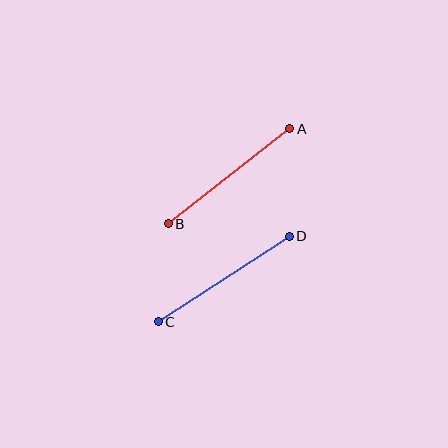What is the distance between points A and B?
The distance is approximately 154 pixels.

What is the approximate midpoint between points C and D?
The midpoint is at approximately (224, 279) pixels.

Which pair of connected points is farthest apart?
Points C and D are farthest apart.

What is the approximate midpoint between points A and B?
The midpoint is at approximately (229, 176) pixels.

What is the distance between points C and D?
The distance is approximately 156 pixels.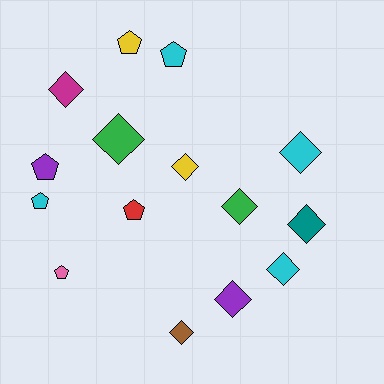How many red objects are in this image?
There is 1 red object.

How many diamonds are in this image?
There are 9 diamonds.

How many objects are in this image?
There are 15 objects.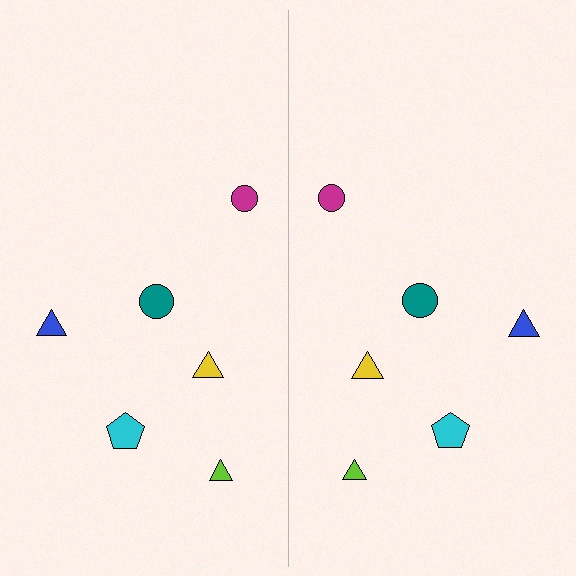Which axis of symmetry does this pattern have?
The pattern has a vertical axis of symmetry running through the center of the image.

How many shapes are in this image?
There are 12 shapes in this image.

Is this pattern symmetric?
Yes, this pattern has bilateral (reflection) symmetry.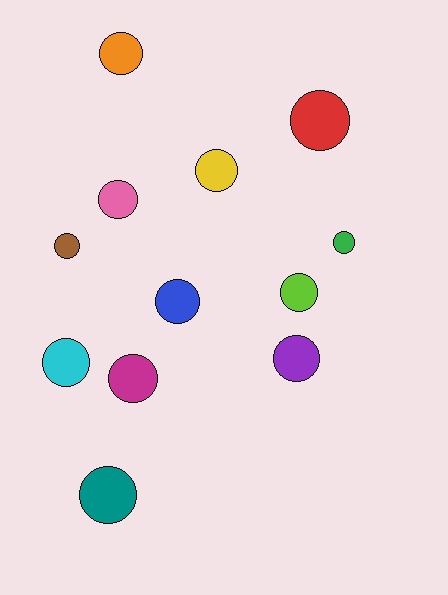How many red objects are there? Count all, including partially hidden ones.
There is 1 red object.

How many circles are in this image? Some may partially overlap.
There are 12 circles.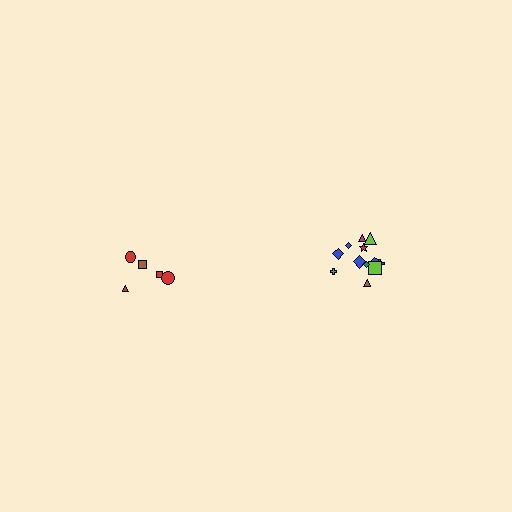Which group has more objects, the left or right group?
The right group.